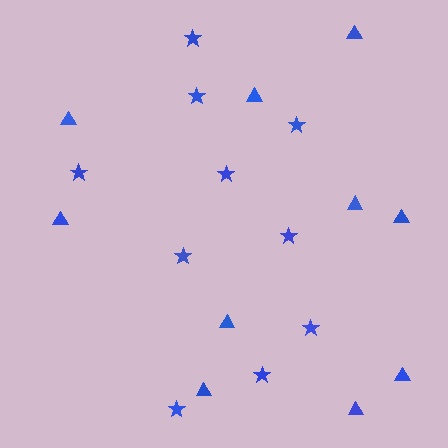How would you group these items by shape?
There are 2 groups: one group of triangles (10) and one group of stars (10).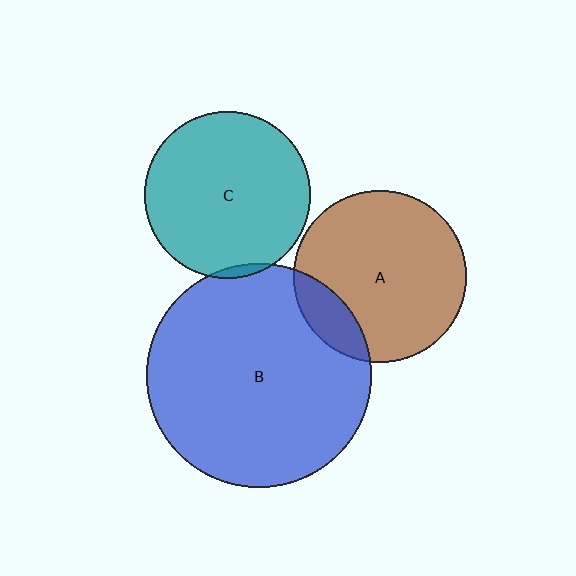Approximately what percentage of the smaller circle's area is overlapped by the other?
Approximately 5%.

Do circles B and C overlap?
Yes.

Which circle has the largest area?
Circle B (blue).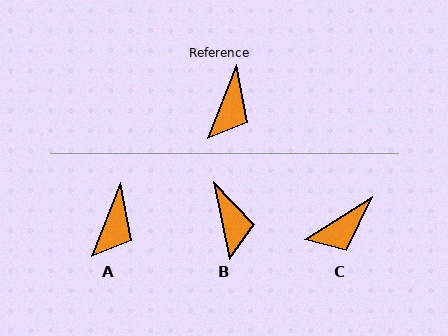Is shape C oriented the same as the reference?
No, it is off by about 36 degrees.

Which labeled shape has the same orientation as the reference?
A.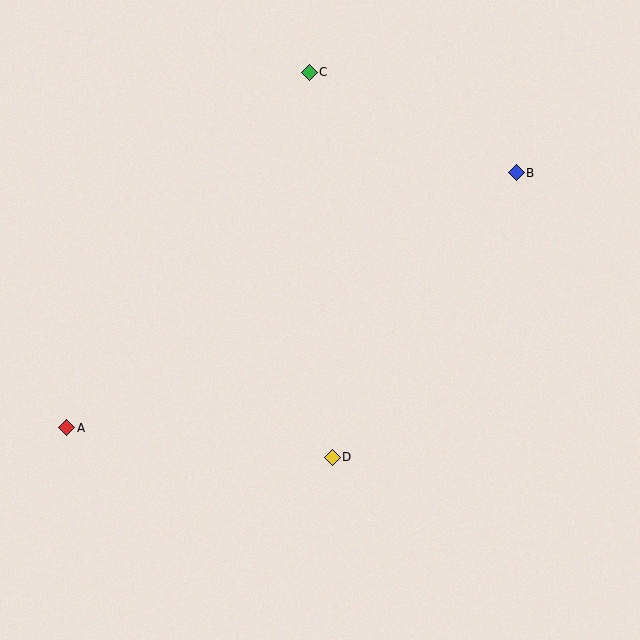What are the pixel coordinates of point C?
Point C is at (309, 72).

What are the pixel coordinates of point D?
Point D is at (332, 457).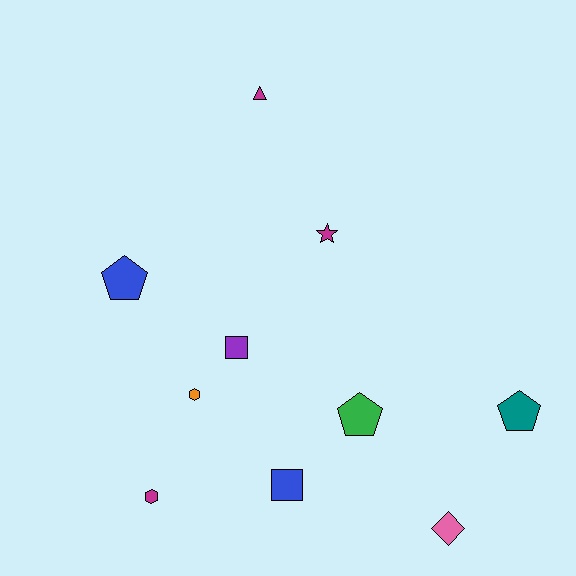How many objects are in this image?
There are 10 objects.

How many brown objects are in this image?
There are no brown objects.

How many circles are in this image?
There are no circles.